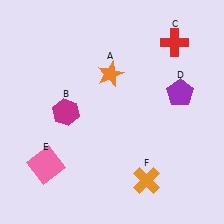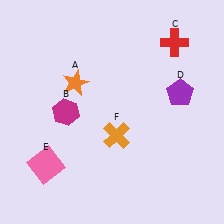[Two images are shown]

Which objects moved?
The objects that moved are: the orange star (A), the orange cross (F).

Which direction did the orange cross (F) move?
The orange cross (F) moved up.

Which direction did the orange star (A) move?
The orange star (A) moved left.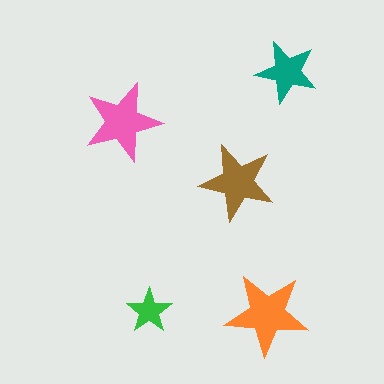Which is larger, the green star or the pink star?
The pink one.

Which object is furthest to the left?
The pink star is leftmost.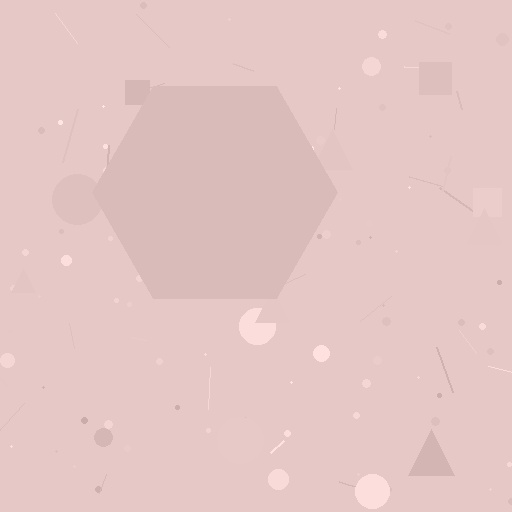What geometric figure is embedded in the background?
A hexagon is embedded in the background.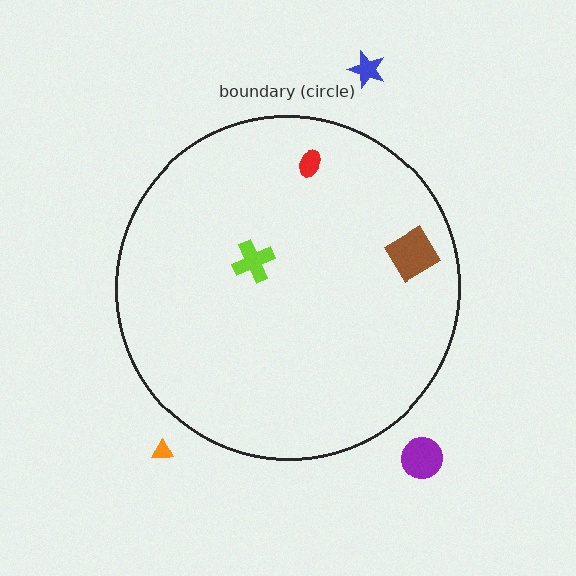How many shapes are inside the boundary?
3 inside, 3 outside.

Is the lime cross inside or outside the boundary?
Inside.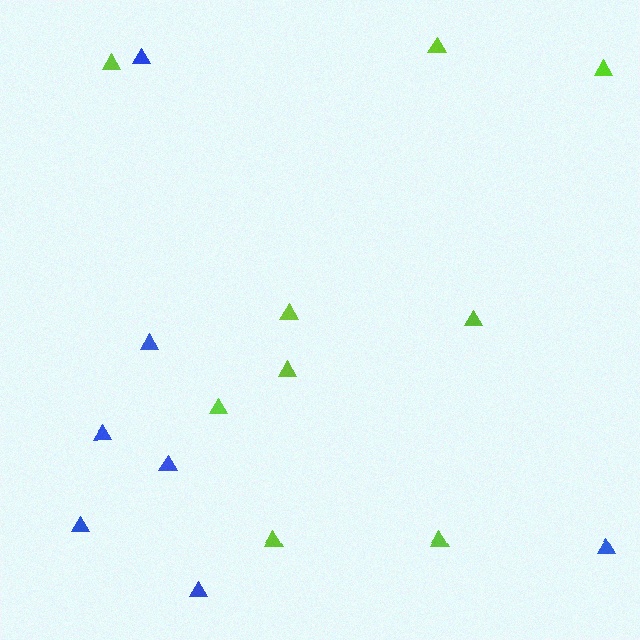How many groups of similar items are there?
There are 2 groups: one group of blue triangles (7) and one group of lime triangles (9).